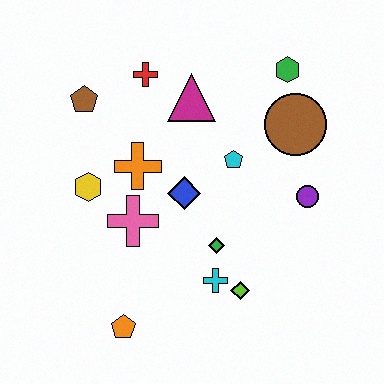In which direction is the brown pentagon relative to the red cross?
The brown pentagon is to the left of the red cross.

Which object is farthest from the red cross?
The orange pentagon is farthest from the red cross.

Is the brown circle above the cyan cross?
Yes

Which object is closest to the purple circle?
The brown circle is closest to the purple circle.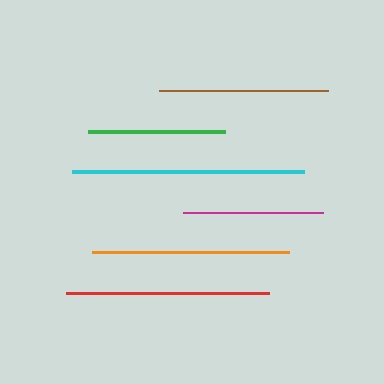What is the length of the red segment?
The red segment is approximately 203 pixels long.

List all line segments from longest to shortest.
From longest to shortest: cyan, red, orange, brown, magenta, green.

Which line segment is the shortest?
The green line is the shortest at approximately 136 pixels.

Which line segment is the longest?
The cyan line is the longest at approximately 233 pixels.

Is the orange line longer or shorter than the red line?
The red line is longer than the orange line.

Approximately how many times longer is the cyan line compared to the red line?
The cyan line is approximately 1.1 times the length of the red line.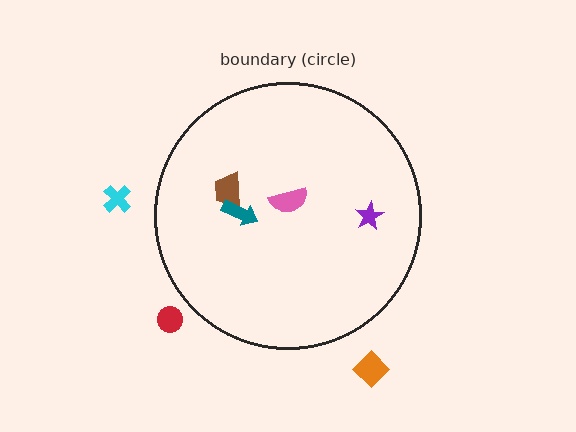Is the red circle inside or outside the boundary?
Outside.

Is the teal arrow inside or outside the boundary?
Inside.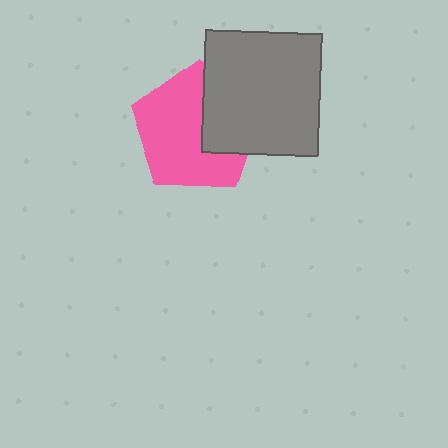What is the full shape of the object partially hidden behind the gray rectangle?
The partially hidden object is a pink pentagon.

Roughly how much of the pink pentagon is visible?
Most of it is visible (roughly 66%).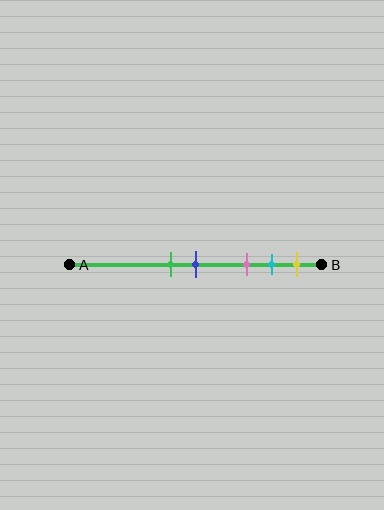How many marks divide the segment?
There are 5 marks dividing the segment.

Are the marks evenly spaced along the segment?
No, the marks are not evenly spaced.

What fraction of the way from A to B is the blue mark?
The blue mark is approximately 50% (0.5) of the way from A to B.